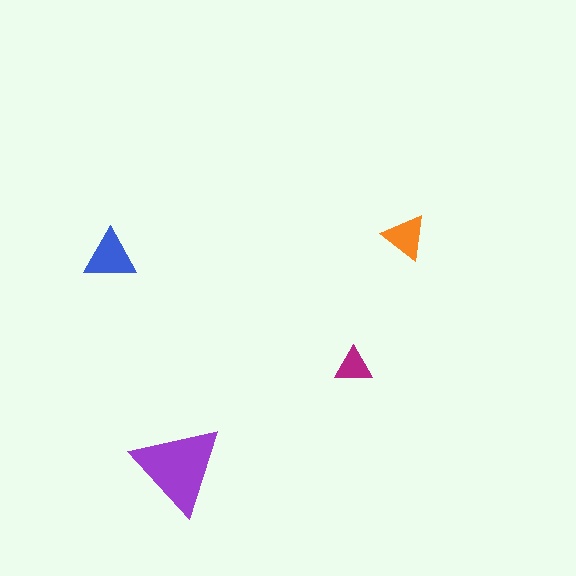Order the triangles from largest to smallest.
the purple one, the blue one, the orange one, the magenta one.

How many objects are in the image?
There are 4 objects in the image.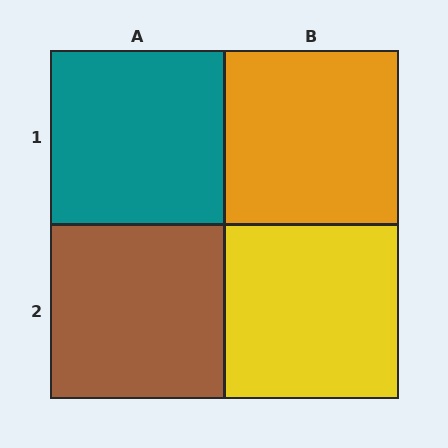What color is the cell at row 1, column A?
Teal.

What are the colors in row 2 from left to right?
Brown, yellow.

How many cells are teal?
1 cell is teal.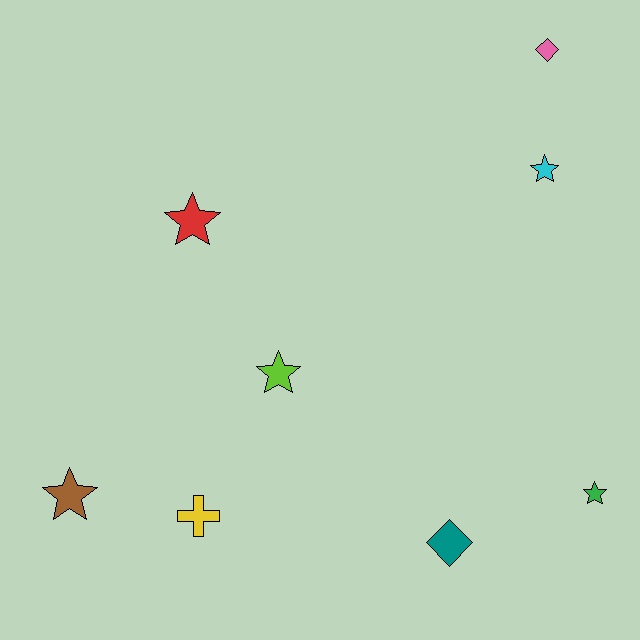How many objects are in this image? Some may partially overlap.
There are 8 objects.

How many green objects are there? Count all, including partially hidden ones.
There is 1 green object.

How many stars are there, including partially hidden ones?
There are 5 stars.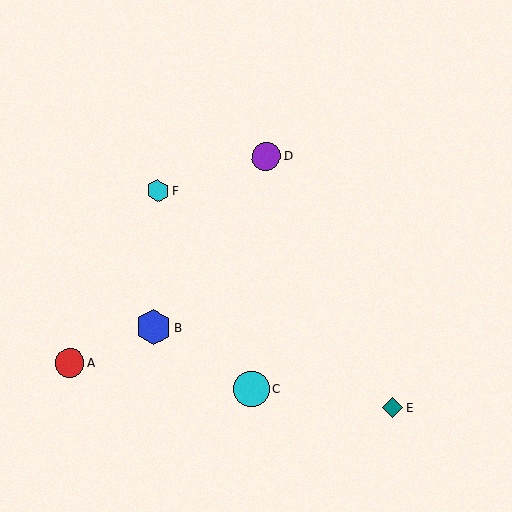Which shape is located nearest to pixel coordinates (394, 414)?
The teal diamond (labeled E) at (393, 407) is nearest to that location.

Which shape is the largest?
The cyan circle (labeled C) is the largest.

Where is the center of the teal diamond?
The center of the teal diamond is at (393, 407).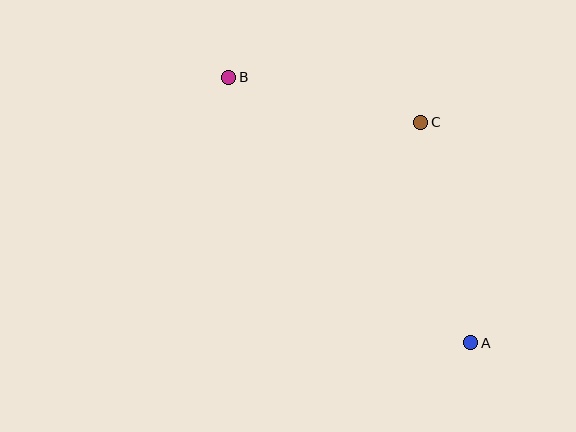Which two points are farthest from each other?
Points A and B are farthest from each other.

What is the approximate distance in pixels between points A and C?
The distance between A and C is approximately 226 pixels.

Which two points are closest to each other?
Points B and C are closest to each other.